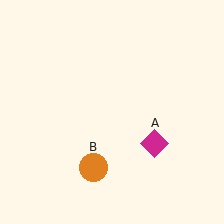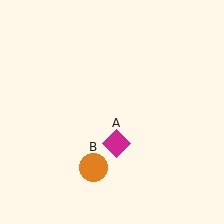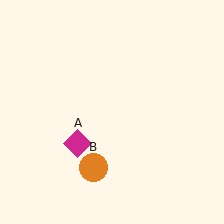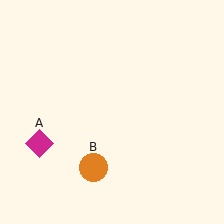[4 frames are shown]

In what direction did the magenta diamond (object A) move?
The magenta diamond (object A) moved left.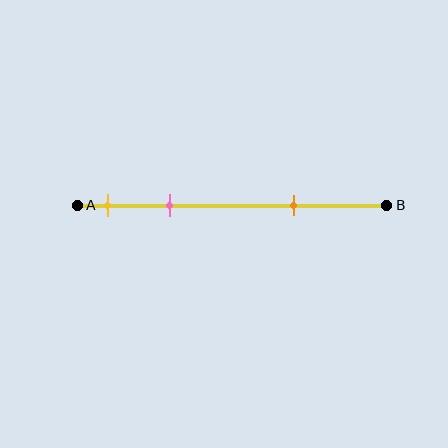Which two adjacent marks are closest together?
The yellow and pink marks are the closest adjacent pair.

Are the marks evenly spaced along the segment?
No, the marks are not evenly spaced.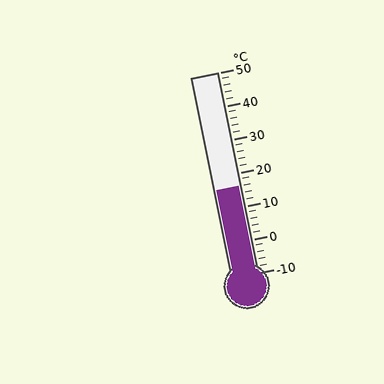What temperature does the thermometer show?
The thermometer shows approximately 16°C.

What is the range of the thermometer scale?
The thermometer scale ranges from -10°C to 50°C.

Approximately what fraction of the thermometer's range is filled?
The thermometer is filled to approximately 45% of its range.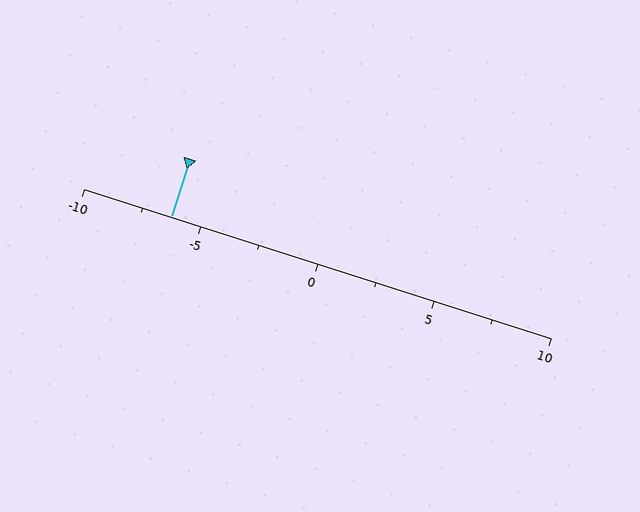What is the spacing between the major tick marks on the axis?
The major ticks are spaced 5 apart.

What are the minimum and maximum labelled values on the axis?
The axis runs from -10 to 10.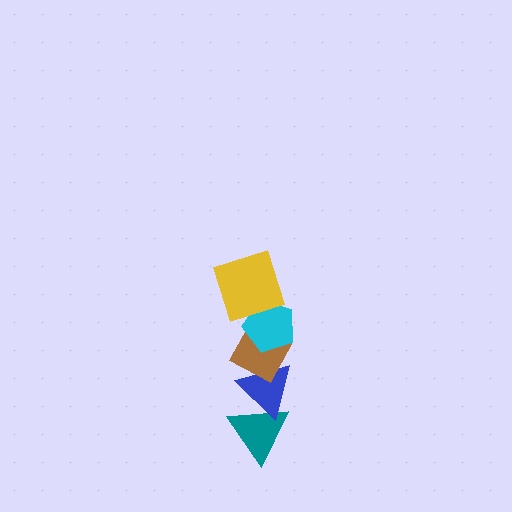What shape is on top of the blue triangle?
The brown diamond is on top of the blue triangle.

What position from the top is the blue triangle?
The blue triangle is 4th from the top.